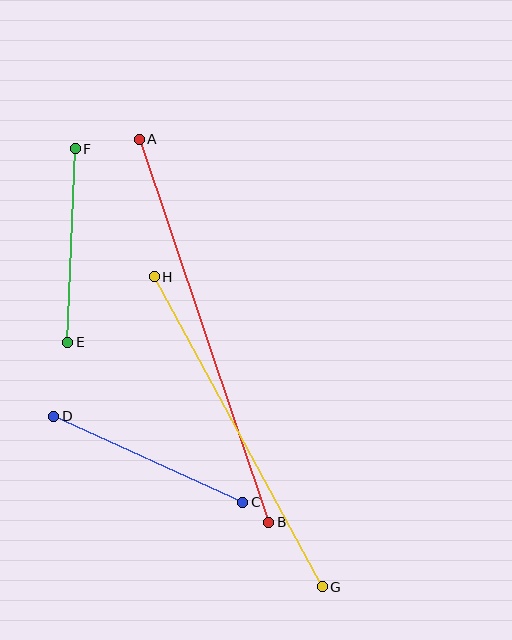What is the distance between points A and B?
The distance is approximately 404 pixels.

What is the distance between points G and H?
The distance is approximately 352 pixels.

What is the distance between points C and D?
The distance is approximately 208 pixels.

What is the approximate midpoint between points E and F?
The midpoint is at approximately (72, 246) pixels.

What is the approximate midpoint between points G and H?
The midpoint is at approximately (238, 432) pixels.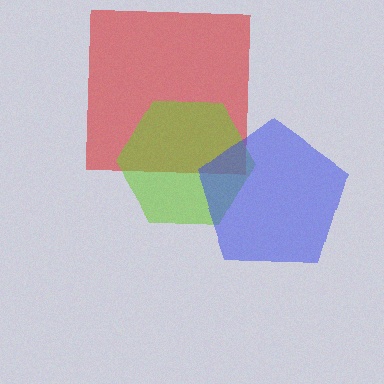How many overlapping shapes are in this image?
There are 3 overlapping shapes in the image.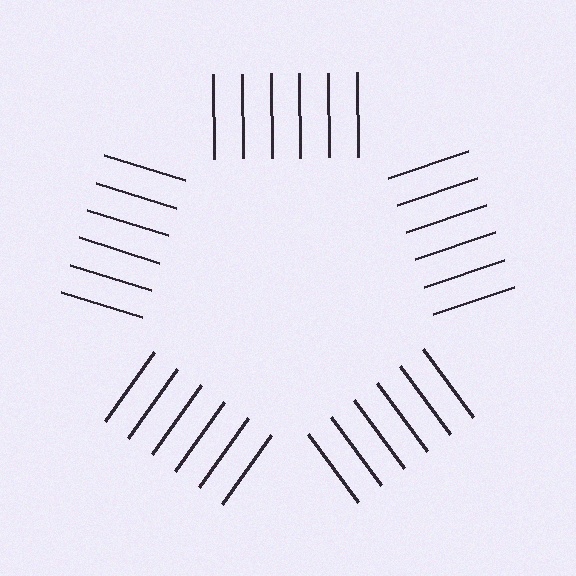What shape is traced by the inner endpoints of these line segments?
An illusory pentagon — the line segments terminate on its edges but no continuous stroke is drawn.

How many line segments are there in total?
30 — 6 along each of the 5 edges.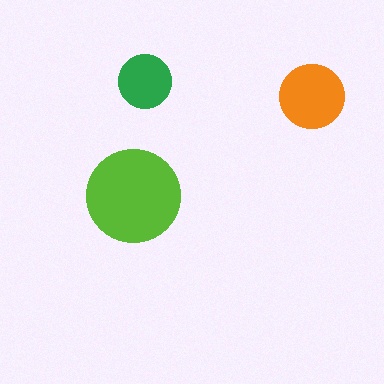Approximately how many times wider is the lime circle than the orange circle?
About 1.5 times wider.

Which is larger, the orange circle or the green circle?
The orange one.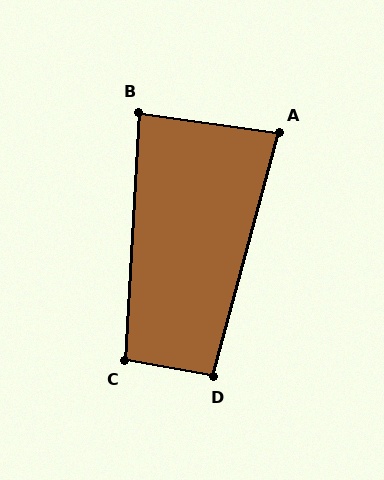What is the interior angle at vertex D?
Approximately 95 degrees (approximately right).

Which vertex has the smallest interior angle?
A, at approximately 83 degrees.